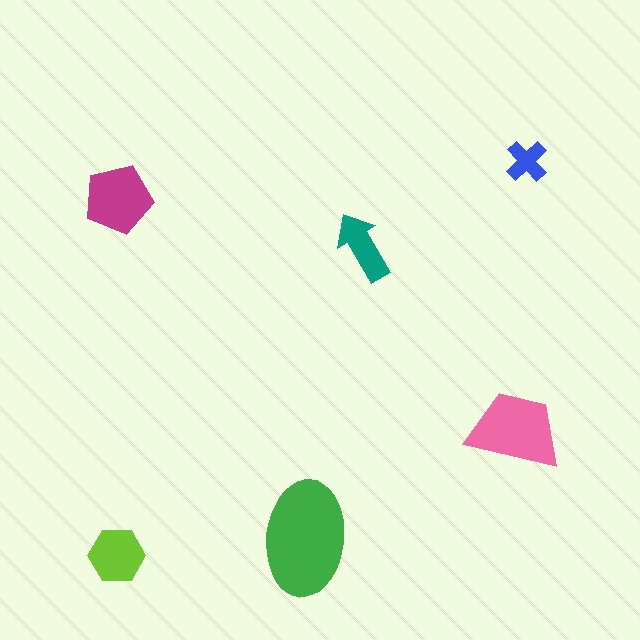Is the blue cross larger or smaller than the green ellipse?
Smaller.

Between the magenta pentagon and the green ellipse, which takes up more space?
The green ellipse.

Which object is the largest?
The green ellipse.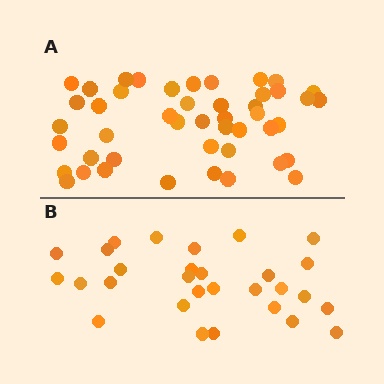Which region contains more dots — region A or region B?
Region A (the top region) has more dots.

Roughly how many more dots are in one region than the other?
Region A has approximately 15 more dots than region B.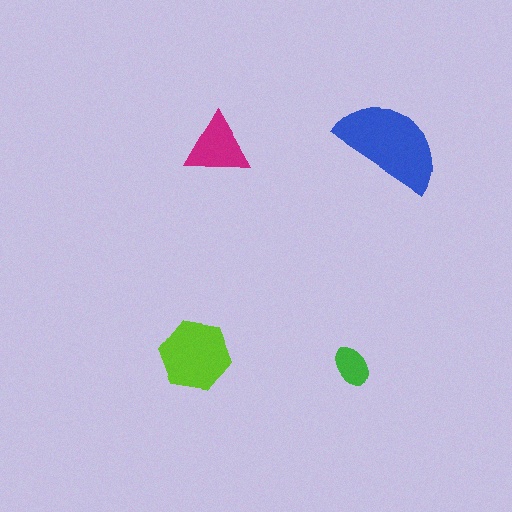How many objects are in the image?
There are 4 objects in the image.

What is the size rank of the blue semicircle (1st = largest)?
1st.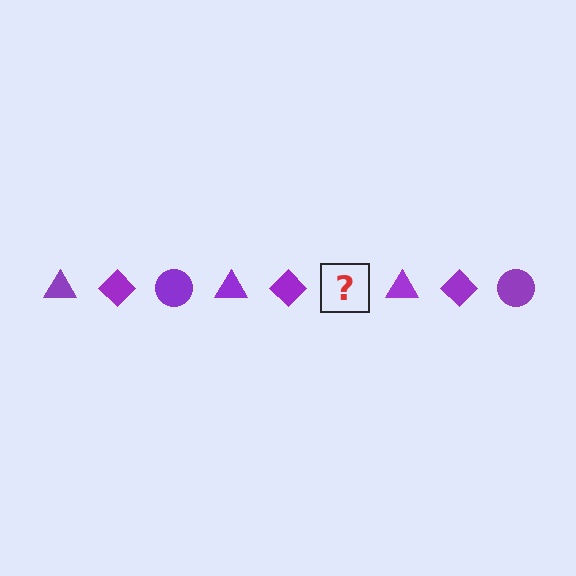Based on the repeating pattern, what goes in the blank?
The blank should be a purple circle.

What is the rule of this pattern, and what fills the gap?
The rule is that the pattern cycles through triangle, diamond, circle shapes in purple. The gap should be filled with a purple circle.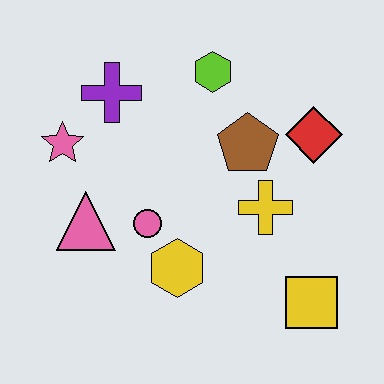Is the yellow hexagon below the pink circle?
Yes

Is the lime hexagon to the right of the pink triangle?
Yes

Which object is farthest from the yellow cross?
The pink star is farthest from the yellow cross.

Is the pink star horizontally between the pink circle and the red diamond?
No